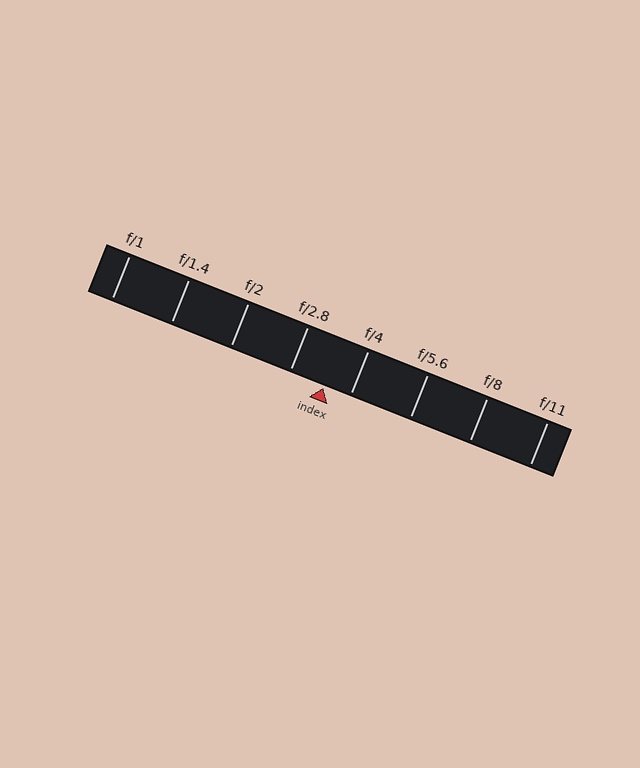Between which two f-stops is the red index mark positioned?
The index mark is between f/2.8 and f/4.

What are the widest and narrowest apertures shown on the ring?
The widest aperture shown is f/1 and the narrowest is f/11.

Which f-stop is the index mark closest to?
The index mark is closest to f/4.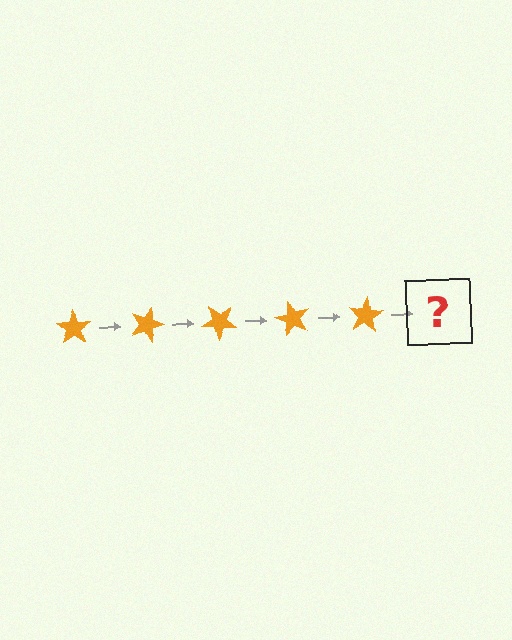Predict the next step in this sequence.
The next step is an orange star rotated 100 degrees.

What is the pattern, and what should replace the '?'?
The pattern is that the star rotates 20 degrees each step. The '?' should be an orange star rotated 100 degrees.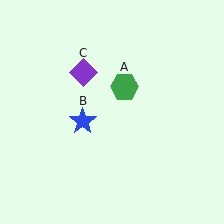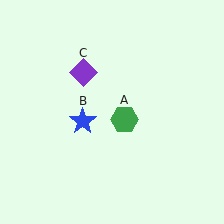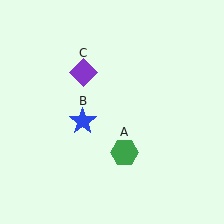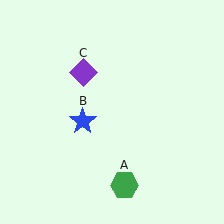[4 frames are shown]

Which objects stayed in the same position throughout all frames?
Blue star (object B) and purple diamond (object C) remained stationary.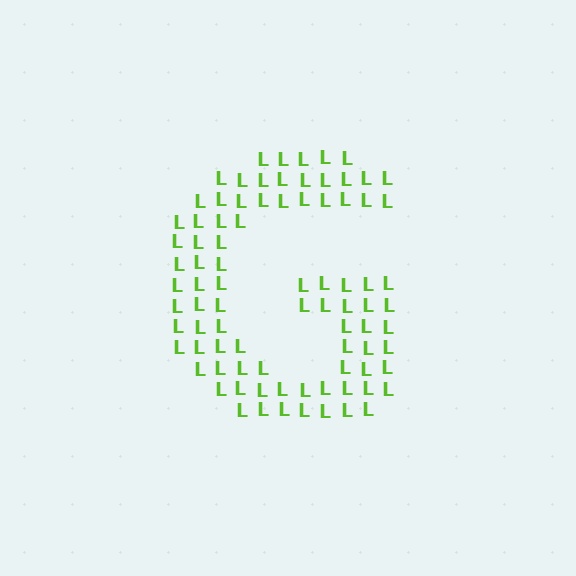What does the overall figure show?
The overall figure shows the letter G.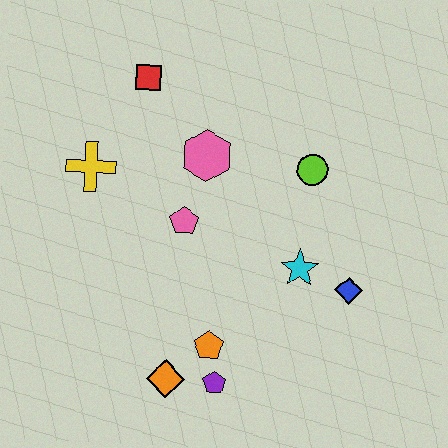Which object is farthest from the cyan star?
The red square is farthest from the cyan star.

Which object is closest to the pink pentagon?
The pink hexagon is closest to the pink pentagon.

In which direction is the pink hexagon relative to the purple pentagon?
The pink hexagon is above the purple pentagon.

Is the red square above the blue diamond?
Yes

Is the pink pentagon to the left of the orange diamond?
No